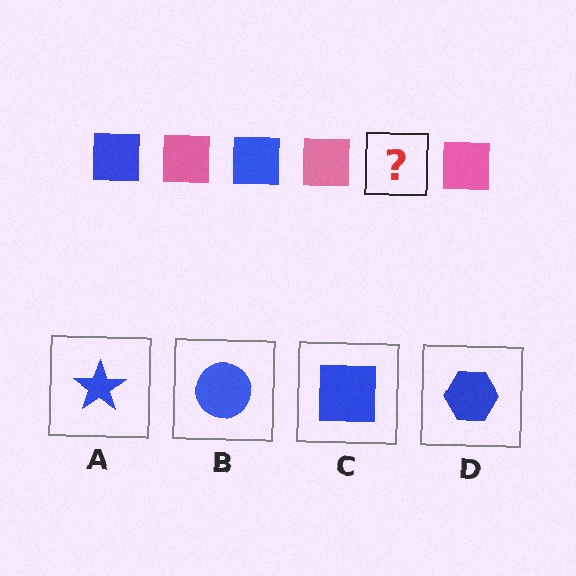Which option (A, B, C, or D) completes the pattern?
C.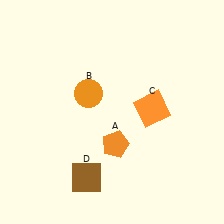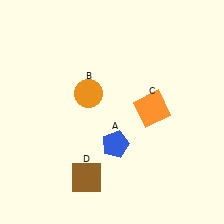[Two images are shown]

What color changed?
The pentagon (A) changed from orange in Image 1 to blue in Image 2.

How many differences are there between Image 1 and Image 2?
There is 1 difference between the two images.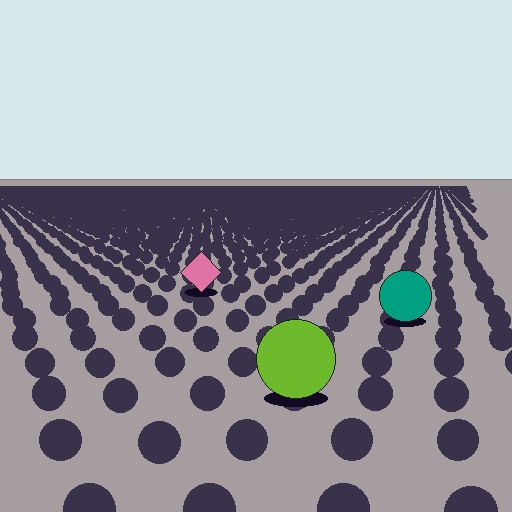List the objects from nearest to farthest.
From nearest to farthest: the lime circle, the teal circle, the pink diamond.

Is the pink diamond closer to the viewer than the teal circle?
No. The teal circle is closer — you can tell from the texture gradient: the ground texture is coarser near it.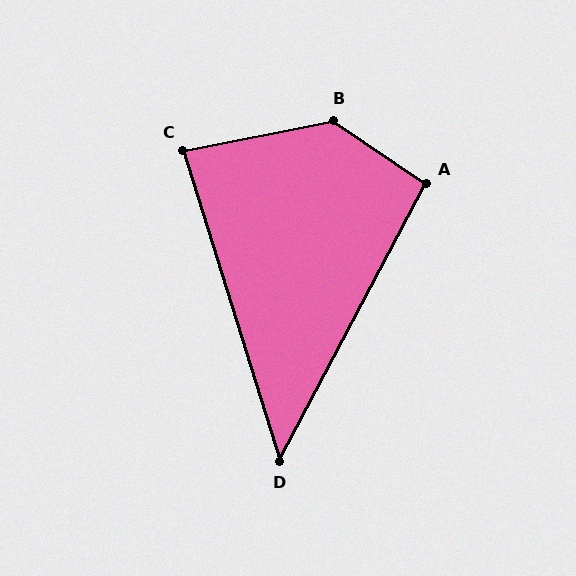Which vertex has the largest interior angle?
B, at approximately 135 degrees.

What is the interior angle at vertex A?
Approximately 96 degrees (obtuse).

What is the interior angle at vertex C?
Approximately 84 degrees (acute).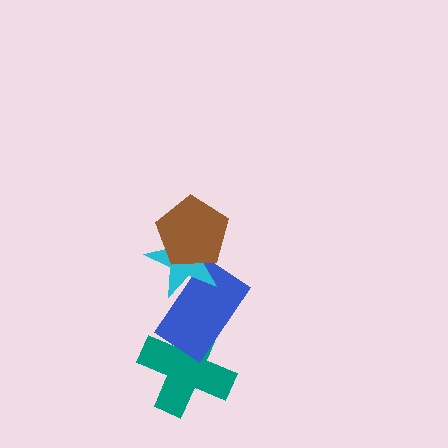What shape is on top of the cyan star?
The brown pentagon is on top of the cyan star.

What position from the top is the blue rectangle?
The blue rectangle is 3rd from the top.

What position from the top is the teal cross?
The teal cross is 4th from the top.